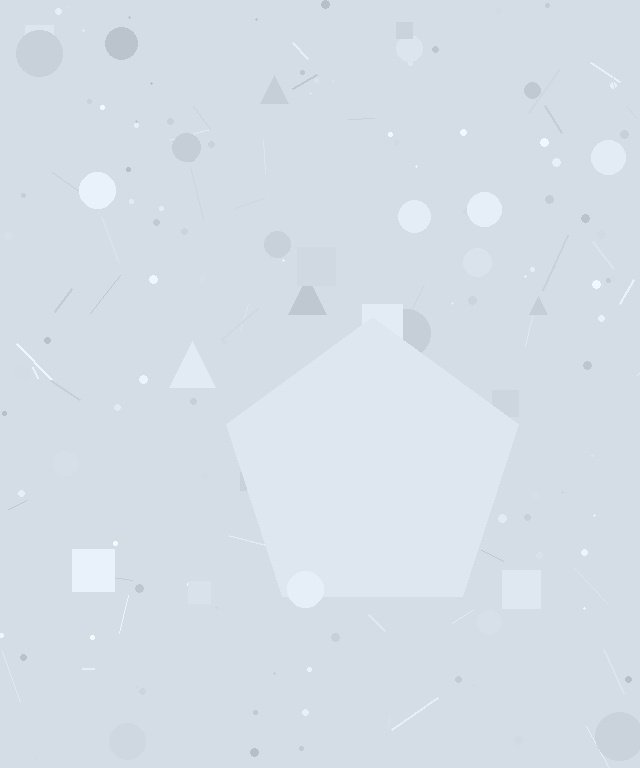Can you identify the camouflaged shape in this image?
The camouflaged shape is a pentagon.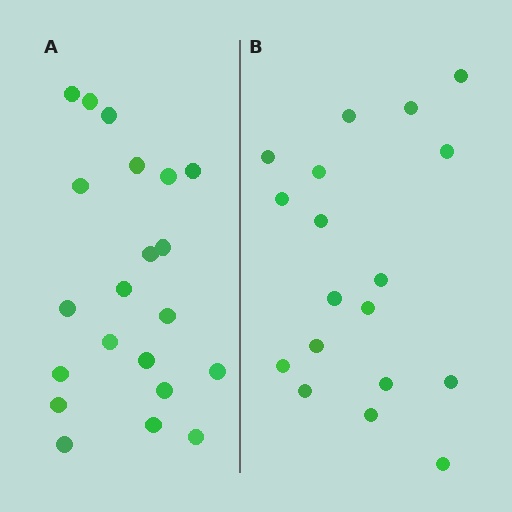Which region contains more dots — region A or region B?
Region A (the left region) has more dots.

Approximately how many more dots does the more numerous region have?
Region A has just a few more — roughly 2 or 3 more dots than region B.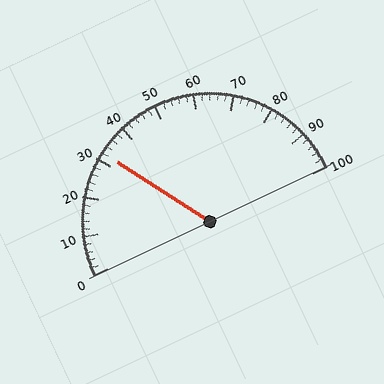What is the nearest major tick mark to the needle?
The nearest major tick mark is 30.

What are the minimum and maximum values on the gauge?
The gauge ranges from 0 to 100.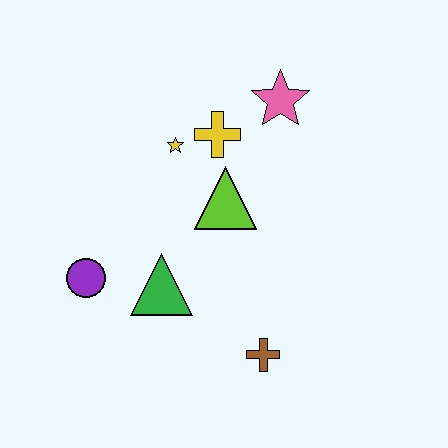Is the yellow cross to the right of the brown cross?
No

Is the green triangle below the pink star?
Yes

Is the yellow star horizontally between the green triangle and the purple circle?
No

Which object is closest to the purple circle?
The green triangle is closest to the purple circle.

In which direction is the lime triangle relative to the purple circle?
The lime triangle is to the right of the purple circle.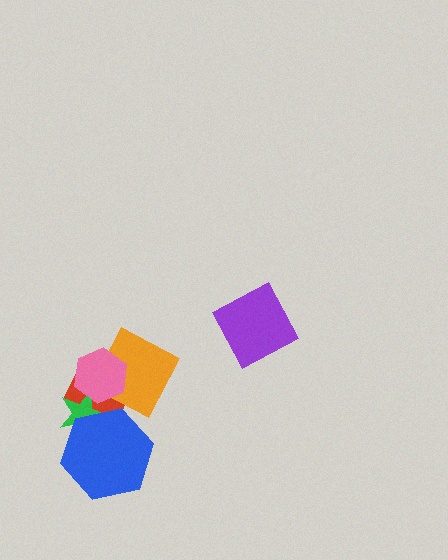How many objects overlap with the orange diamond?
2 objects overlap with the orange diamond.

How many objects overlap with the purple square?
0 objects overlap with the purple square.